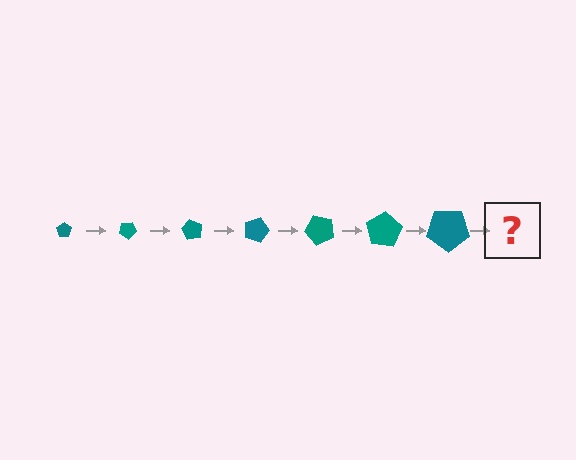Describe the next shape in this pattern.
It should be a pentagon, larger than the previous one and rotated 210 degrees from the start.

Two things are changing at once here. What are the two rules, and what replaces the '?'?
The two rules are that the pentagon grows larger each step and it rotates 30 degrees each step. The '?' should be a pentagon, larger than the previous one and rotated 210 degrees from the start.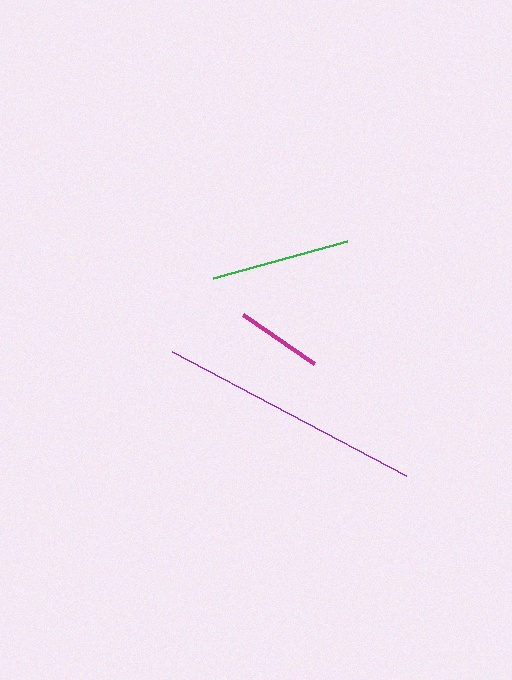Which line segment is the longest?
The purple line is the longest at approximately 264 pixels.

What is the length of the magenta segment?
The magenta segment is approximately 86 pixels long.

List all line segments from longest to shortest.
From longest to shortest: purple, green, magenta.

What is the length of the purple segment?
The purple segment is approximately 264 pixels long.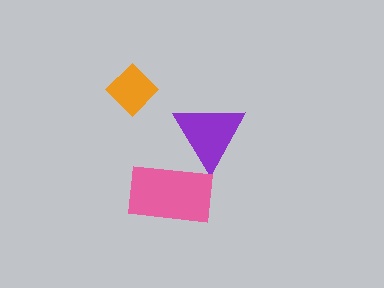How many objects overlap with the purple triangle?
1 object overlaps with the purple triangle.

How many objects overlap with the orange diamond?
0 objects overlap with the orange diamond.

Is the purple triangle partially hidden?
Yes, it is partially covered by another shape.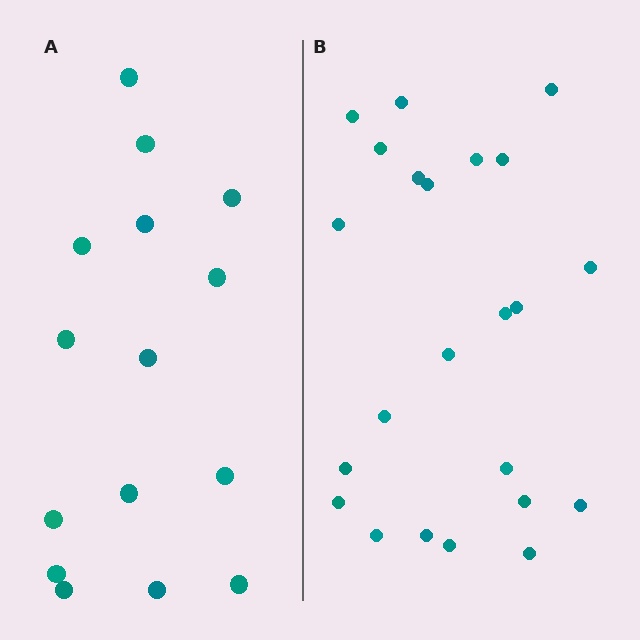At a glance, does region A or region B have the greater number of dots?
Region B (the right region) has more dots.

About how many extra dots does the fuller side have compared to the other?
Region B has roughly 8 or so more dots than region A.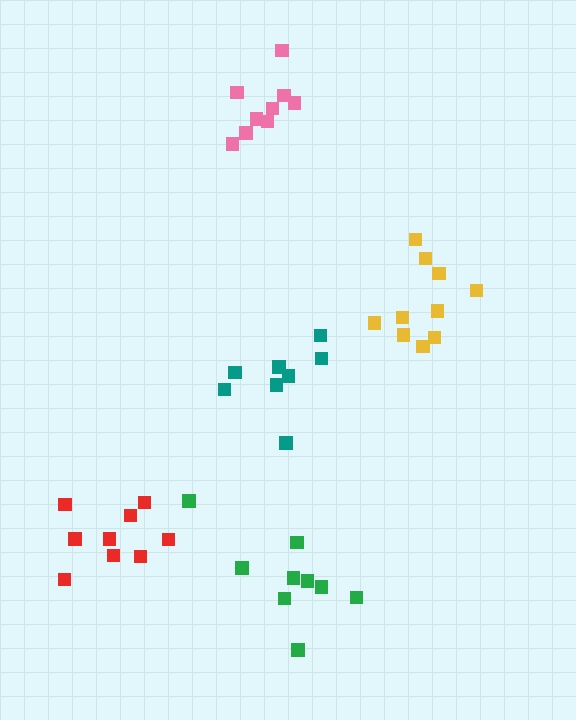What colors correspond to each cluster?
The clusters are colored: red, pink, yellow, green, teal.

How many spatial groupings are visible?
There are 5 spatial groupings.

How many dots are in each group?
Group 1: 9 dots, Group 2: 9 dots, Group 3: 10 dots, Group 4: 9 dots, Group 5: 8 dots (45 total).